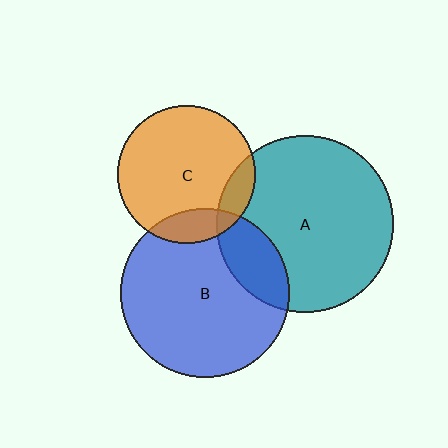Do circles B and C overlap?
Yes.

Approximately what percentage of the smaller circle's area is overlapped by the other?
Approximately 15%.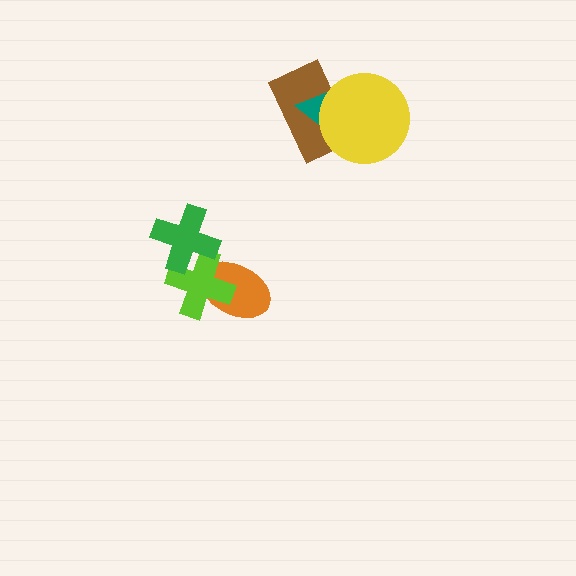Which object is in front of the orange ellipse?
The lime cross is in front of the orange ellipse.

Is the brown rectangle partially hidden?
Yes, it is partially covered by another shape.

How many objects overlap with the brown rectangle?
2 objects overlap with the brown rectangle.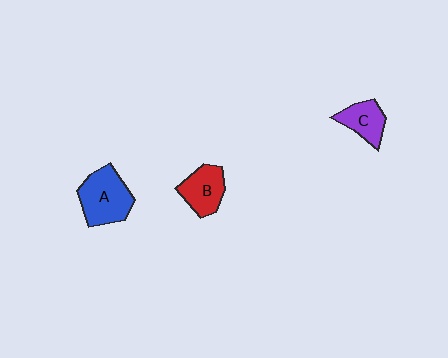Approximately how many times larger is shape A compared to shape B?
Approximately 1.4 times.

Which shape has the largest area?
Shape A (blue).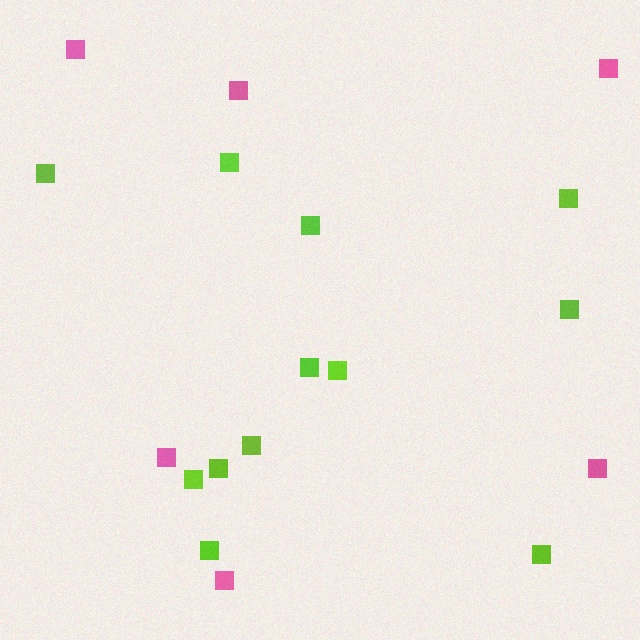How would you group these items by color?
There are 2 groups: one group of lime squares (12) and one group of pink squares (6).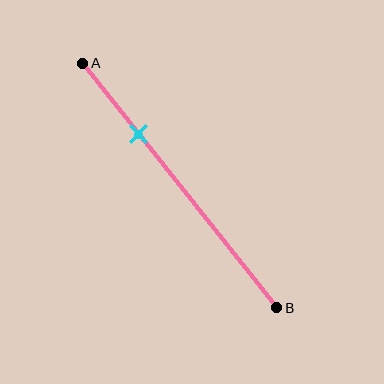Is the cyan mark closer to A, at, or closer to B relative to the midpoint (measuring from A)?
The cyan mark is closer to point A than the midpoint of segment AB.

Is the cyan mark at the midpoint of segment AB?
No, the mark is at about 30% from A, not at the 50% midpoint.